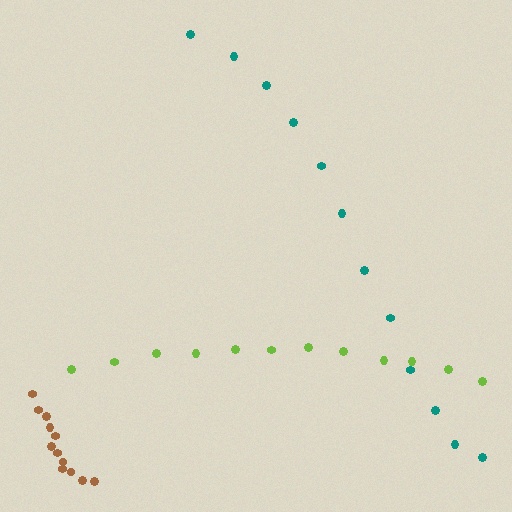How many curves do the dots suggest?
There are 3 distinct paths.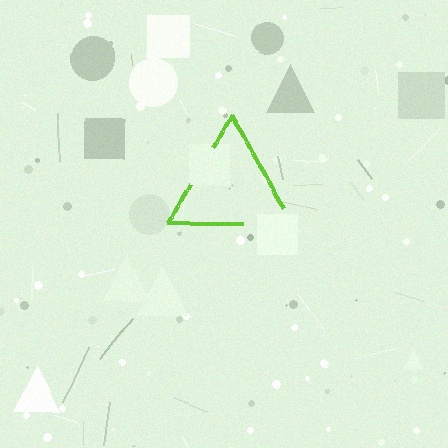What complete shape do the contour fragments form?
The contour fragments form a triangle.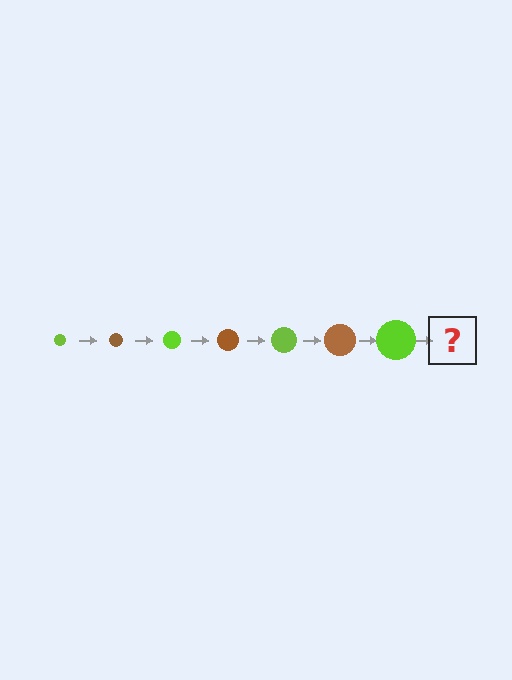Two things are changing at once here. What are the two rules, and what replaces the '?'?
The two rules are that the circle grows larger each step and the color cycles through lime and brown. The '?' should be a brown circle, larger than the previous one.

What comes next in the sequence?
The next element should be a brown circle, larger than the previous one.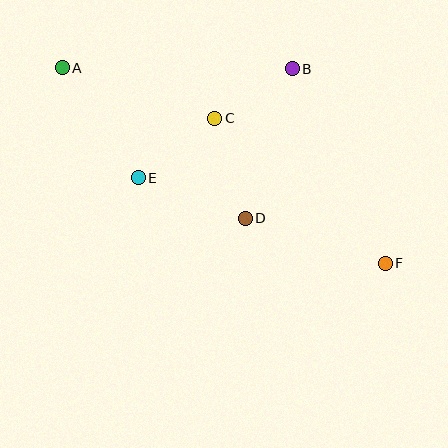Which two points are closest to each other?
Points B and C are closest to each other.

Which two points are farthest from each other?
Points A and F are farthest from each other.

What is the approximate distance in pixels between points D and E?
The distance between D and E is approximately 114 pixels.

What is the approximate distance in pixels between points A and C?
The distance between A and C is approximately 161 pixels.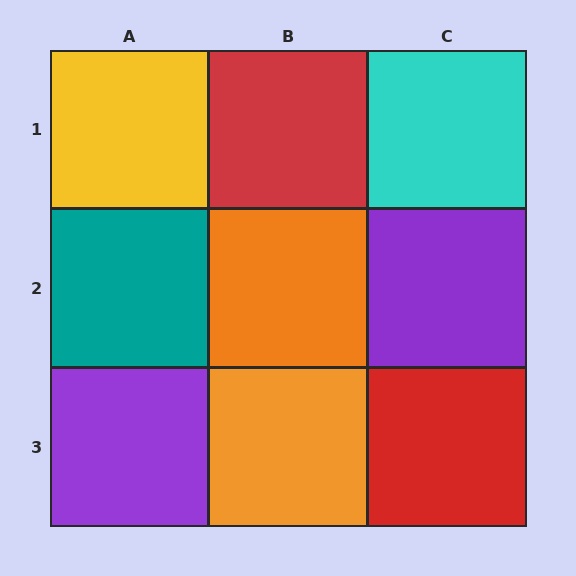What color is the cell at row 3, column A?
Purple.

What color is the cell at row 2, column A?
Teal.